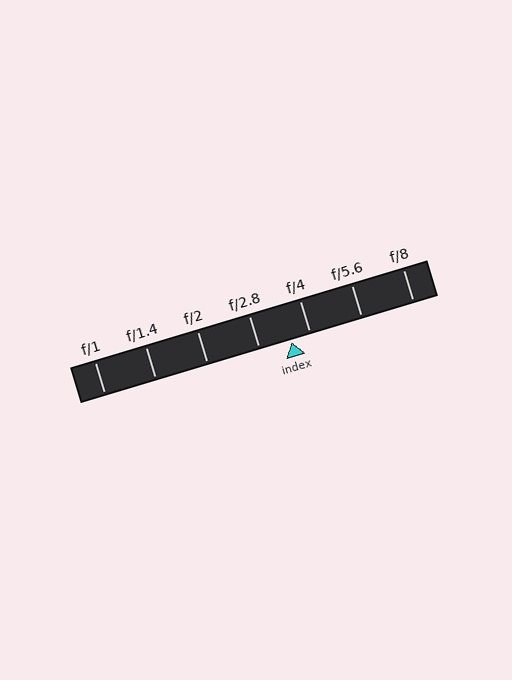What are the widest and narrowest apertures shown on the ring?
The widest aperture shown is f/1 and the narrowest is f/8.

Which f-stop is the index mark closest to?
The index mark is closest to f/4.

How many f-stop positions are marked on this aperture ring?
There are 7 f-stop positions marked.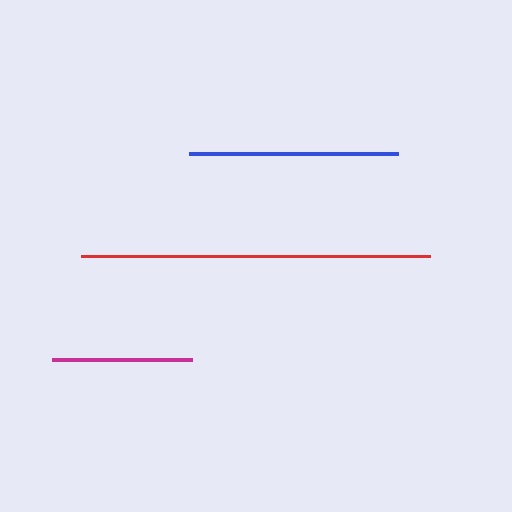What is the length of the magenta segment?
The magenta segment is approximately 140 pixels long.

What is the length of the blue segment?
The blue segment is approximately 209 pixels long.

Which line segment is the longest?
The red line is the longest at approximately 349 pixels.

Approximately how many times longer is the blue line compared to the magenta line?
The blue line is approximately 1.5 times the length of the magenta line.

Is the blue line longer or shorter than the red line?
The red line is longer than the blue line.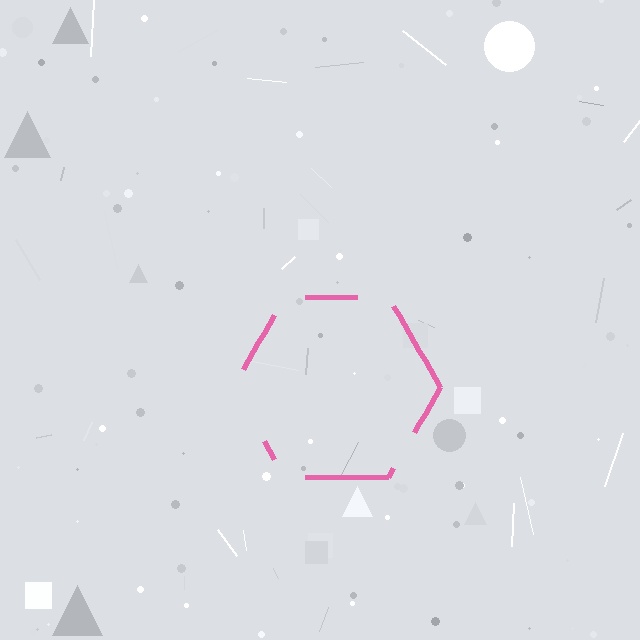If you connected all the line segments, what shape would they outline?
They would outline a hexagon.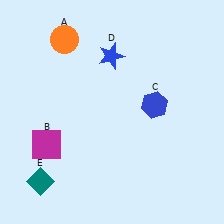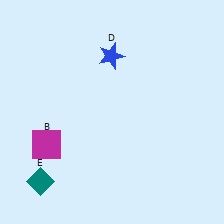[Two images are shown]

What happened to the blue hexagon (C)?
The blue hexagon (C) was removed in Image 2. It was in the top-right area of Image 1.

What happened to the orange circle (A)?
The orange circle (A) was removed in Image 2. It was in the top-left area of Image 1.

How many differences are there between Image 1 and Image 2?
There are 2 differences between the two images.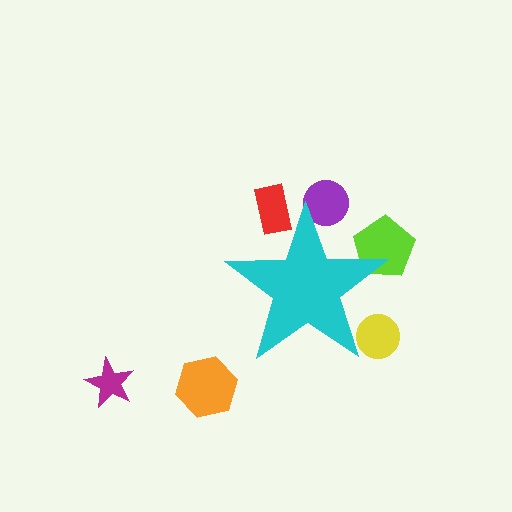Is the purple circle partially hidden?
Yes, the purple circle is partially hidden behind the cyan star.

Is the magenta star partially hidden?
No, the magenta star is fully visible.